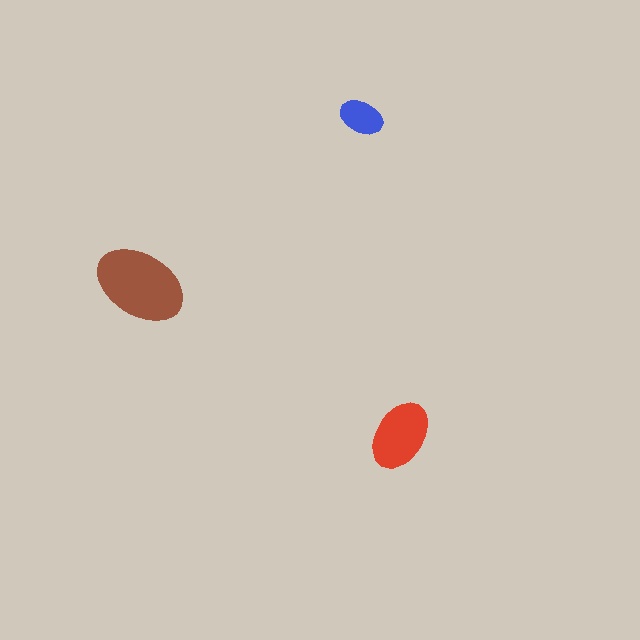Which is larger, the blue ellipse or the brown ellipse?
The brown one.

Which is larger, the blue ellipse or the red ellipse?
The red one.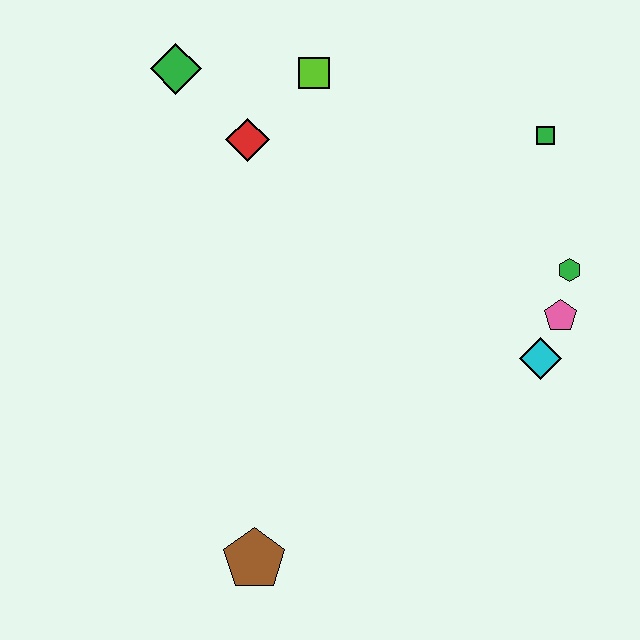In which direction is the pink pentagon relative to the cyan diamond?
The pink pentagon is above the cyan diamond.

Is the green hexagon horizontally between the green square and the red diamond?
No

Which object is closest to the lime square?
The red diamond is closest to the lime square.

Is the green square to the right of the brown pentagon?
Yes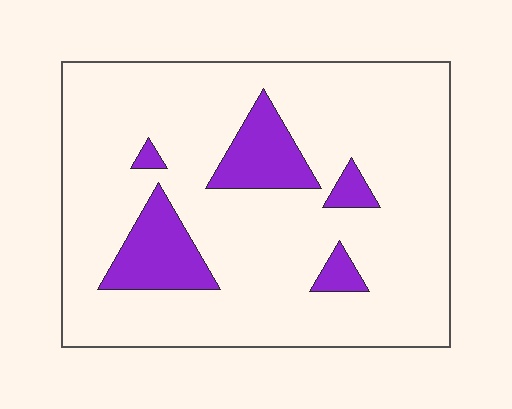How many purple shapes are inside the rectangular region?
5.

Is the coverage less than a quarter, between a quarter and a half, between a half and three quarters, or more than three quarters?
Less than a quarter.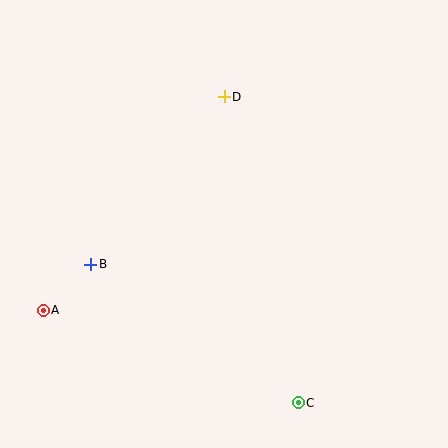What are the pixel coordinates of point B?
Point B is at (91, 264).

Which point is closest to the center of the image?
Point D at (224, 97) is closest to the center.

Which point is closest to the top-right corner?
Point D is closest to the top-right corner.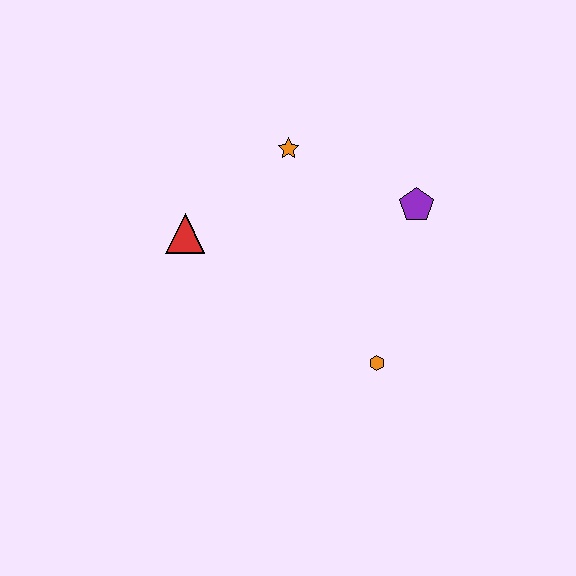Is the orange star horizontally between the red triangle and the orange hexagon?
Yes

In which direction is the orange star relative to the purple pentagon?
The orange star is to the left of the purple pentagon.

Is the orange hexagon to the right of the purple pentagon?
No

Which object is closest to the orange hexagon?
The purple pentagon is closest to the orange hexagon.